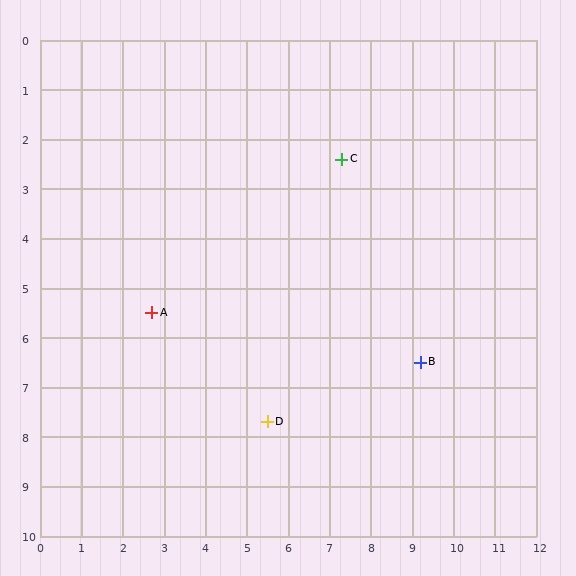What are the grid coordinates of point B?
Point B is at approximately (9.2, 6.5).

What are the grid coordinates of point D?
Point D is at approximately (5.5, 7.7).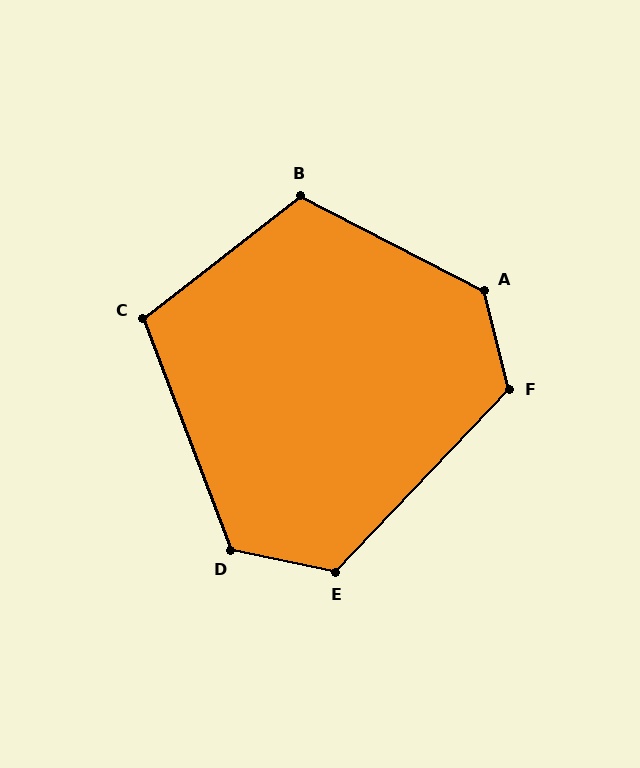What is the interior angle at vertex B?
Approximately 115 degrees (obtuse).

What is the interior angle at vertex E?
Approximately 122 degrees (obtuse).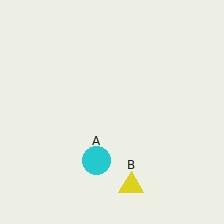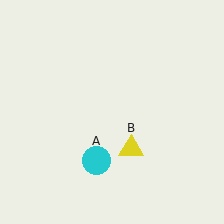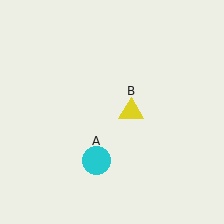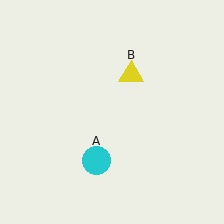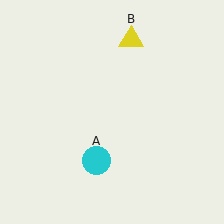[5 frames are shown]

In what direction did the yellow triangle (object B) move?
The yellow triangle (object B) moved up.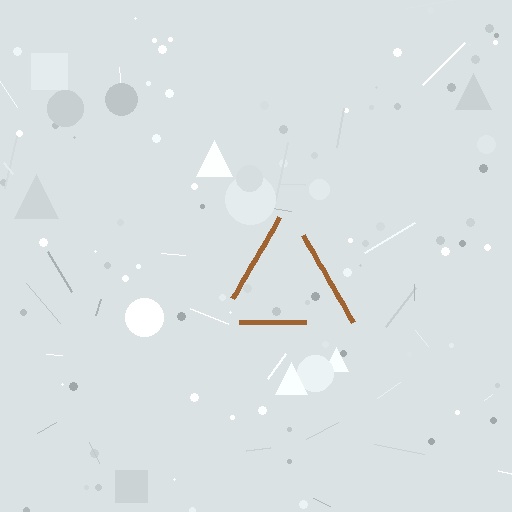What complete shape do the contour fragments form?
The contour fragments form a triangle.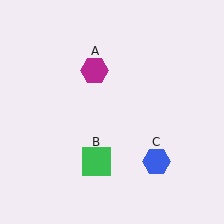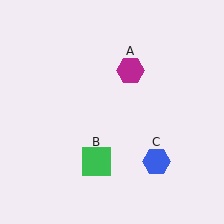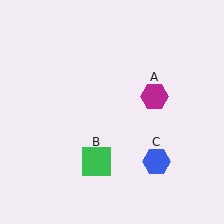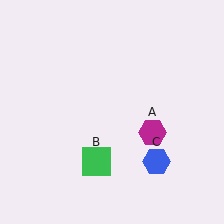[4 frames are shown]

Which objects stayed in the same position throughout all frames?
Green square (object B) and blue hexagon (object C) remained stationary.